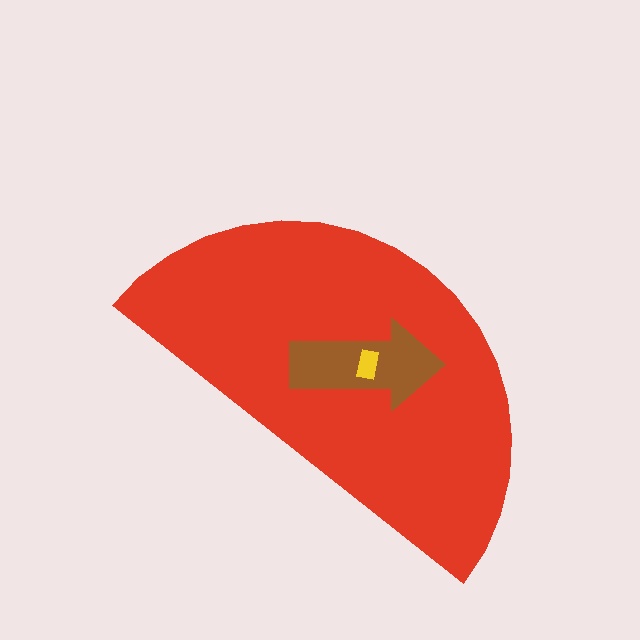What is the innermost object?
The yellow rectangle.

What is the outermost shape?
The red semicircle.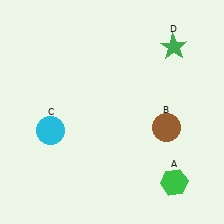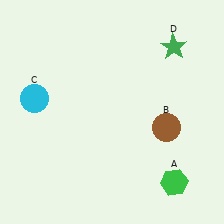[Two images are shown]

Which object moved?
The cyan circle (C) moved up.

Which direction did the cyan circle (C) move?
The cyan circle (C) moved up.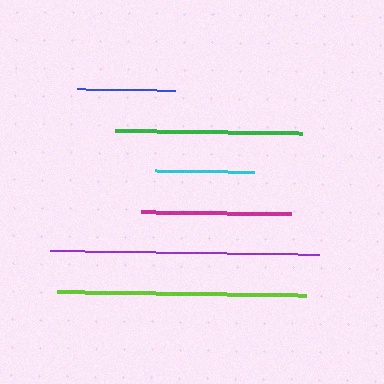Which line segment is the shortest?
The blue line is the shortest at approximately 98 pixels.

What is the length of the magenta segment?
The magenta segment is approximately 151 pixels long.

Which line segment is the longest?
The purple line is the longest at approximately 269 pixels.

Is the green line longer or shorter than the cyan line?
The green line is longer than the cyan line.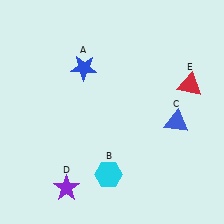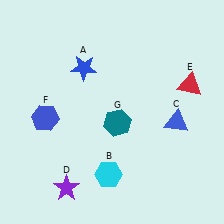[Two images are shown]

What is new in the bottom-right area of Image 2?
A teal hexagon (G) was added in the bottom-right area of Image 2.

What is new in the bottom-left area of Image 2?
A blue hexagon (F) was added in the bottom-left area of Image 2.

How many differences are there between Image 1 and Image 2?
There are 2 differences between the two images.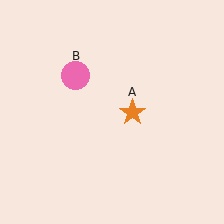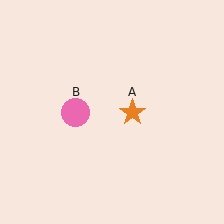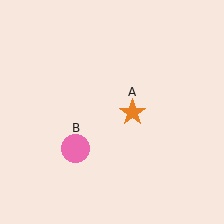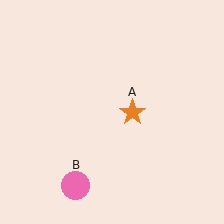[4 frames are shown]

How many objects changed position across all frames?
1 object changed position: pink circle (object B).